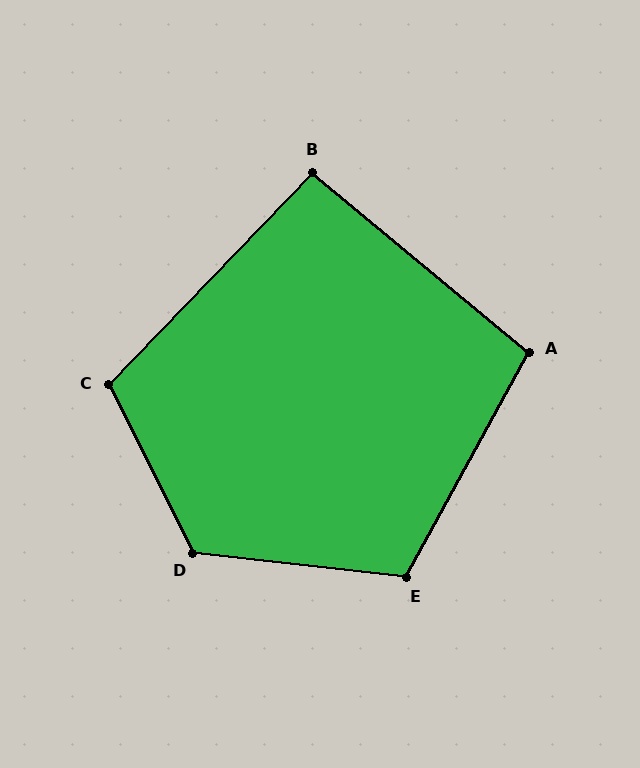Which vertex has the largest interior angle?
D, at approximately 123 degrees.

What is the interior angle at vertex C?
Approximately 110 degrees (obtuse).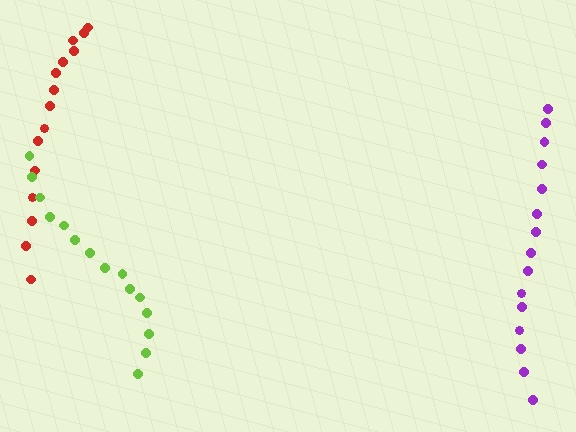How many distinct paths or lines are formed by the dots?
There are 3 distinct paths.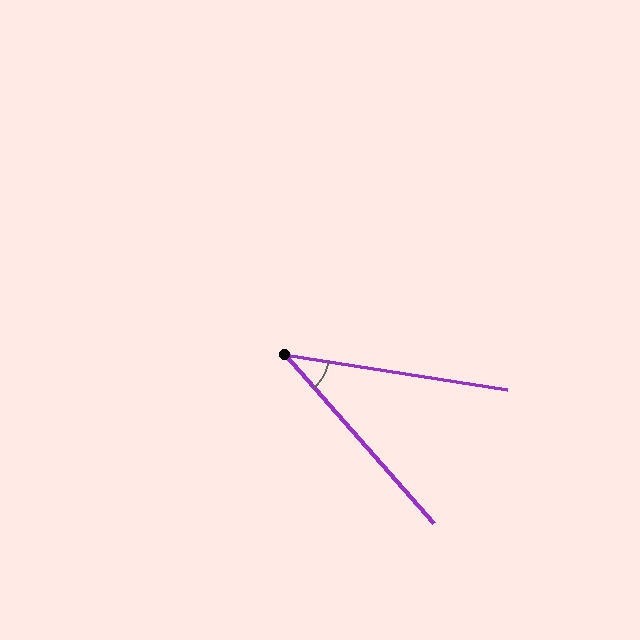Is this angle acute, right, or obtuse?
It is acute.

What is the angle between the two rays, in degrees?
Approximately 40 degrees.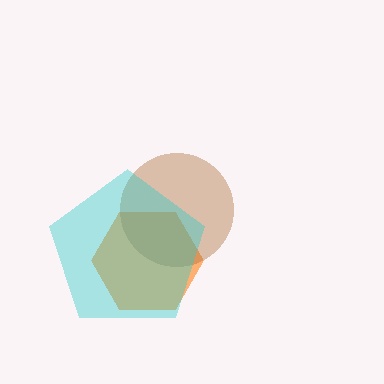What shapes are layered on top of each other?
The layered shapes are: an orange hexagon, a brown circle, a cyan pentagon.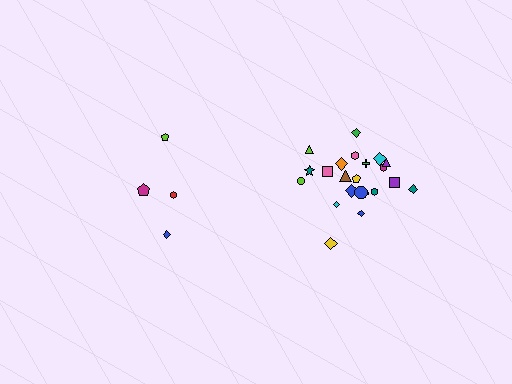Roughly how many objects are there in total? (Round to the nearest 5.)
Roughly 25 objects in total.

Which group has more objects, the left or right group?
The right group.